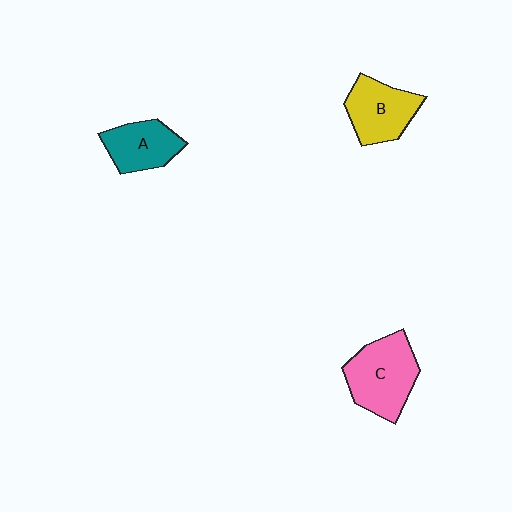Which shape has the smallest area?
Shape A (teal).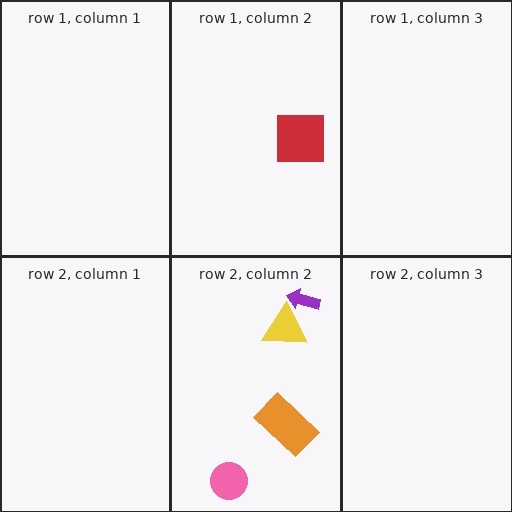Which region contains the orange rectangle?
The row 2, column 2 region.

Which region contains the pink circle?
The row 2, column 2 region.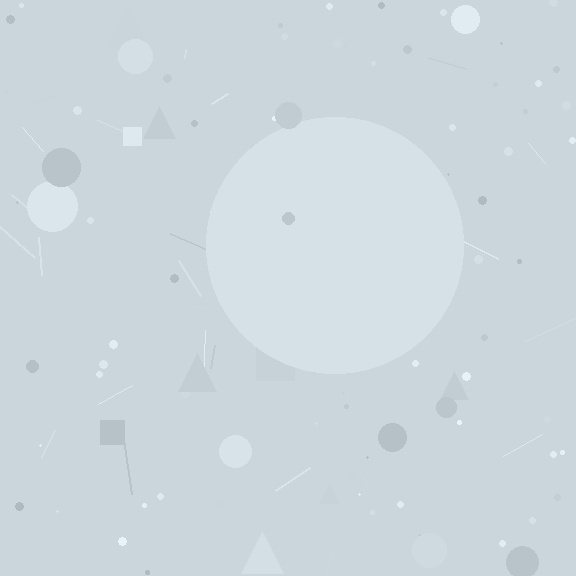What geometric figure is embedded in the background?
A circle is embedded in the background.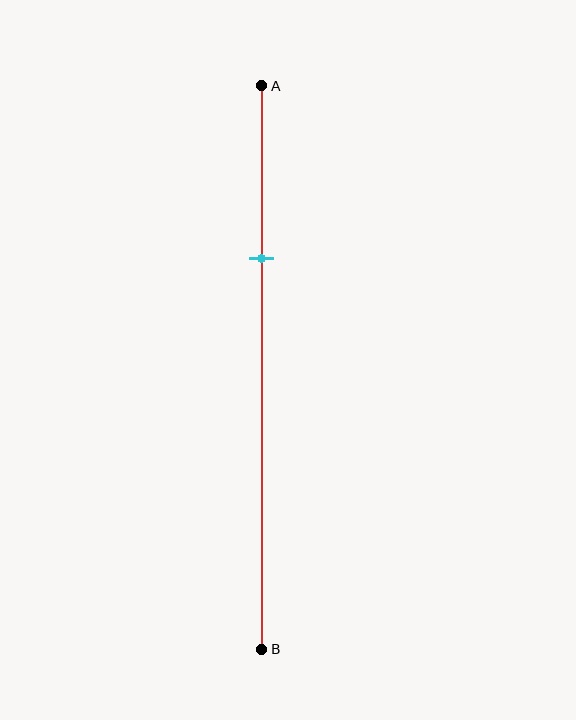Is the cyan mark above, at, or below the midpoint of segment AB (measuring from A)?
The cyan mark is above the midpoint of segment AB.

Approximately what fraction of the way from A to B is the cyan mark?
The cyan mark is approximately 30% of the way from A to B.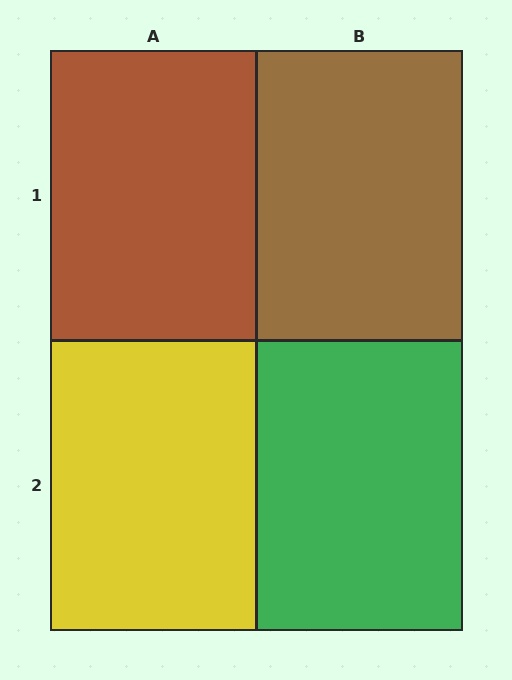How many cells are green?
1 cell is green.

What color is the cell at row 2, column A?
Yellow.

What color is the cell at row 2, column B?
Green.